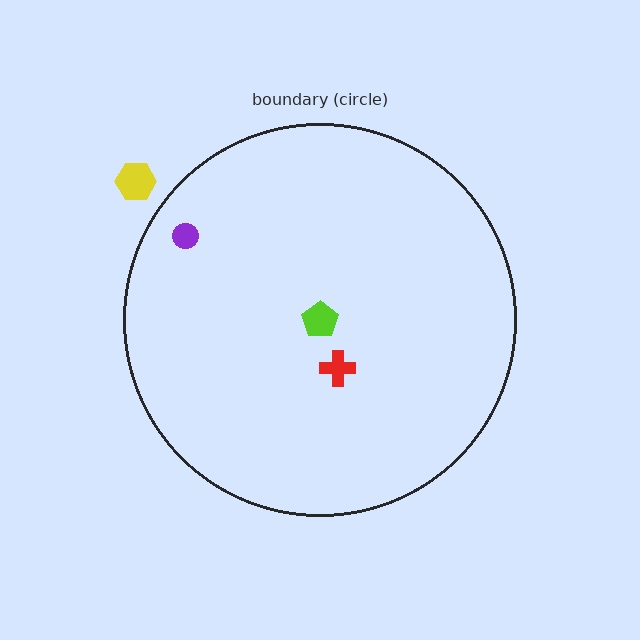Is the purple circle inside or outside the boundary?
Inside.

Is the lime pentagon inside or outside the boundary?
Inside.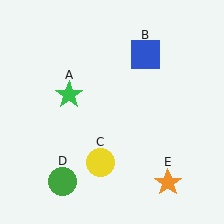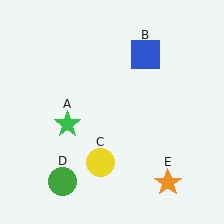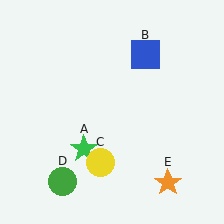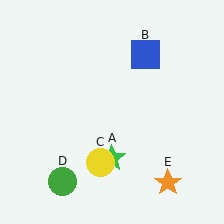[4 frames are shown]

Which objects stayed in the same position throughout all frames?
Blue square (object B) and yellow circle (object C) and green circle (object D) and orange star (object E) remained stationary.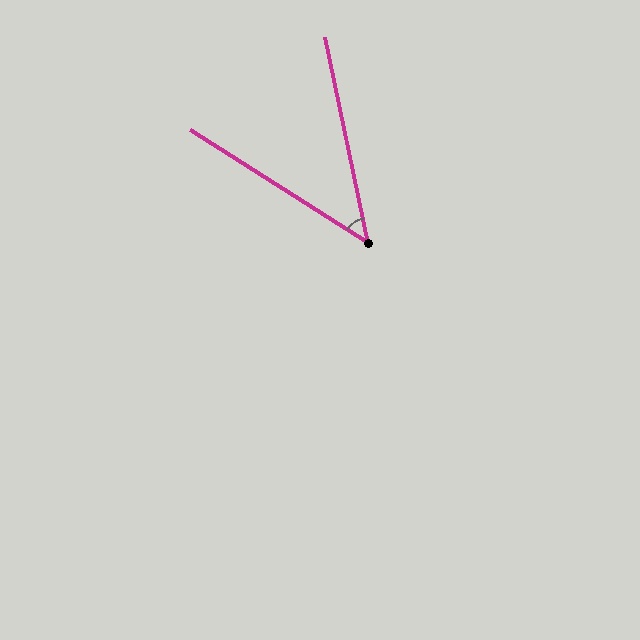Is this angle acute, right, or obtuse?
It is acute.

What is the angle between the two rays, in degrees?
Approximately 46 degrees.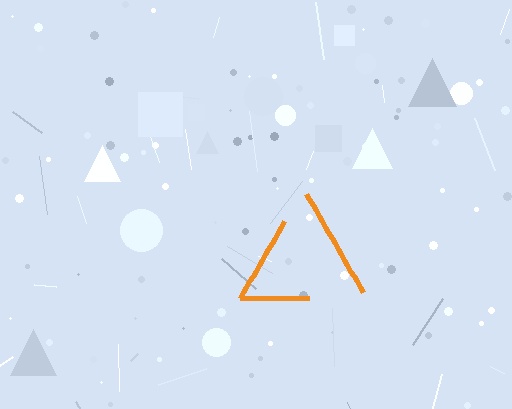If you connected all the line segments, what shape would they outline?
They would outline a triangle.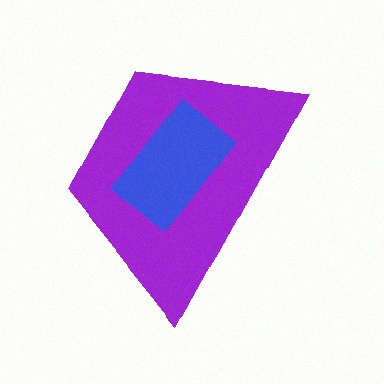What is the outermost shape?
The purple trapezoid.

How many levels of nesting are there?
2.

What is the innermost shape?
The blue rectangle.